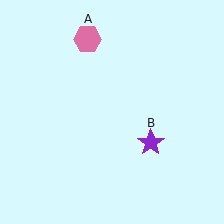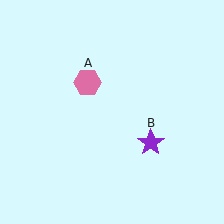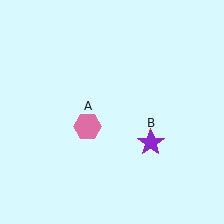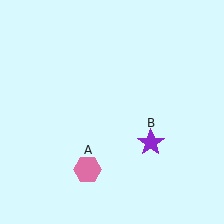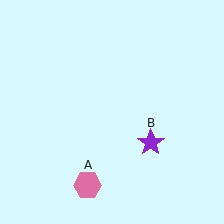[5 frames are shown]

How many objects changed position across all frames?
1 object changed position: pink hexagon (object A).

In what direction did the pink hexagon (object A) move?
The pink hexagon (object A) moved down.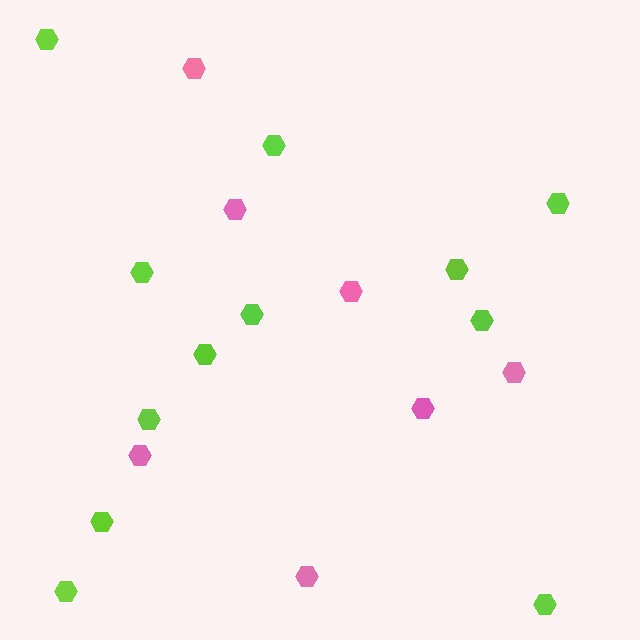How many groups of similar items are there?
There are 2 groups: one group of pink hexagons (7) and one group of lime hexagons (12).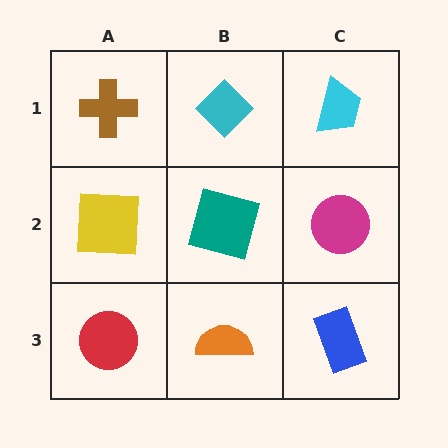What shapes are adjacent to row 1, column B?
A teal square (row 2, column B), a brown cross (row 1, column A), a cyan trapezoid (row 1, column C).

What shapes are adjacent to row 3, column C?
A magenta circle (row 2, column C), an orange semicircle (row 3, column B).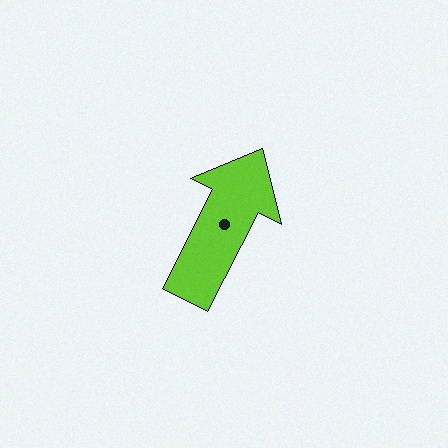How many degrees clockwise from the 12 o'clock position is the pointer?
Approximately 27 degrees.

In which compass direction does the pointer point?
Northeast.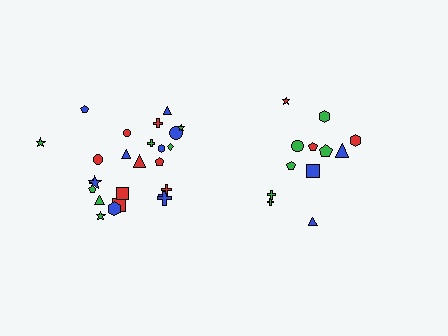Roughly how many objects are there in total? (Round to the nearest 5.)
Roughly 35 objects in total.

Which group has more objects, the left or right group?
The left group.